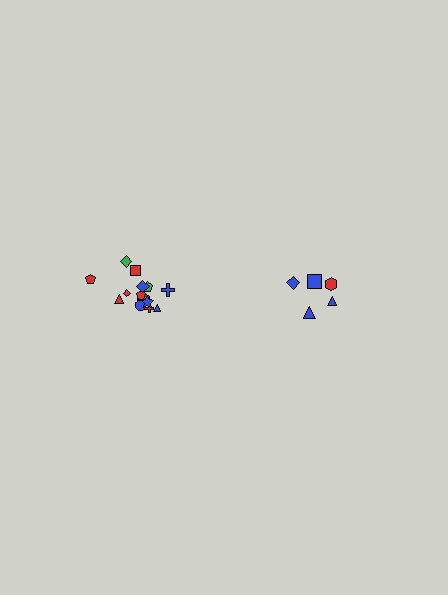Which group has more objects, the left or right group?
The left group.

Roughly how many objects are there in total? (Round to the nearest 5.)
Roughly 20 objects in total.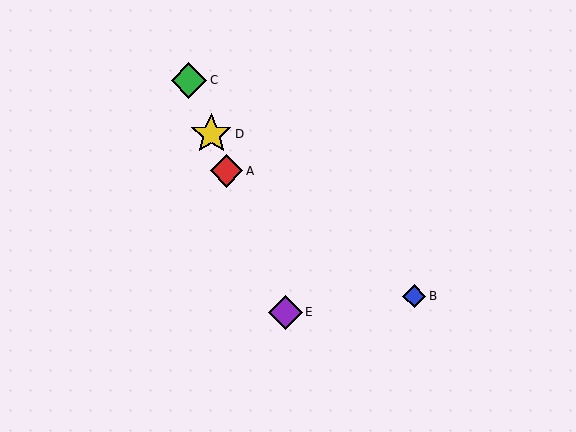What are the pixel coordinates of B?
Object B is at (414, 296).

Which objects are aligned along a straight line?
Objects A, C, D, E are aligned along a straight line.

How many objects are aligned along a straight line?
4 objects (A, C, D, E) are aligned along a straight line.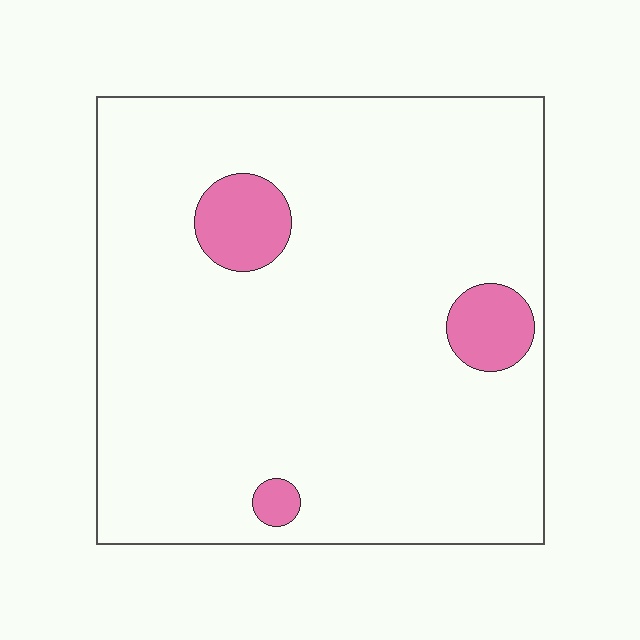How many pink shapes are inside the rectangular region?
3.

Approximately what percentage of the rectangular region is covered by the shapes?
Approximately 10%.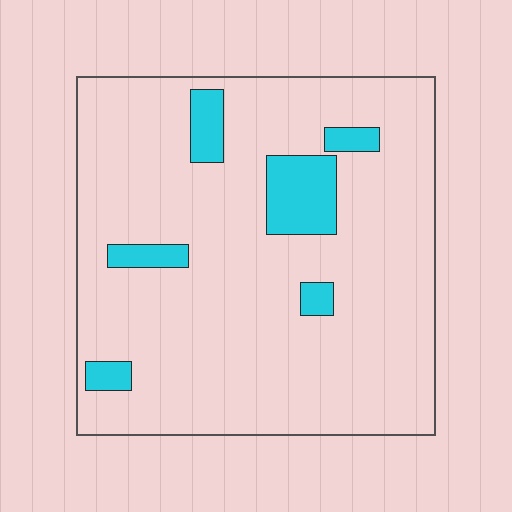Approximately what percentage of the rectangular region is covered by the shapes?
Approximately 10%.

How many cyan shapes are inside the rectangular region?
6.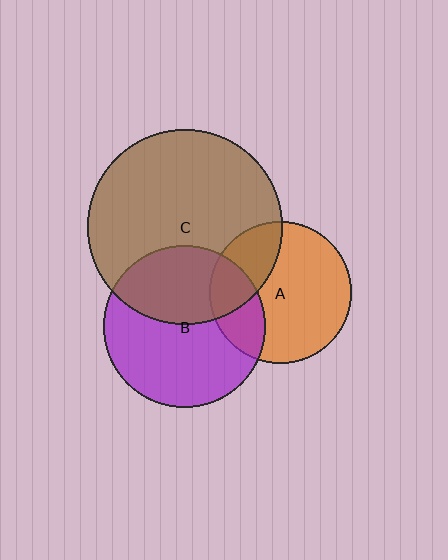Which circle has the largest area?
Circle C (brown).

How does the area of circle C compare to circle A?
Approximately 1.9 times.